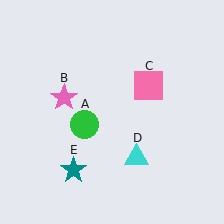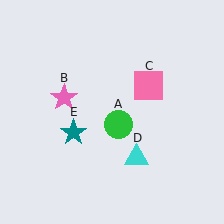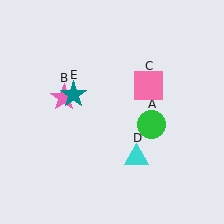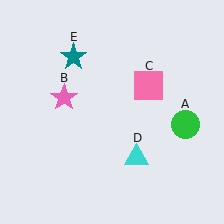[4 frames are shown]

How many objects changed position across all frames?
2 objects changed position: green circle (object A), teal star (object E).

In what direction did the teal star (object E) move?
The teal star (object E) moved up.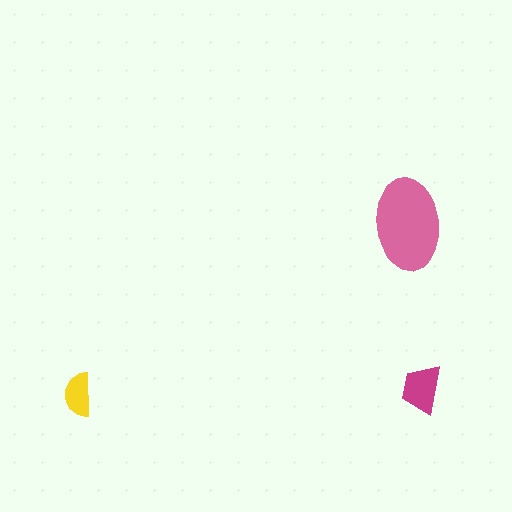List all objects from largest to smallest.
The pink ellipse, the magenta trapezoid, the yellow semicircle.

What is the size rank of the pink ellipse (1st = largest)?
1st.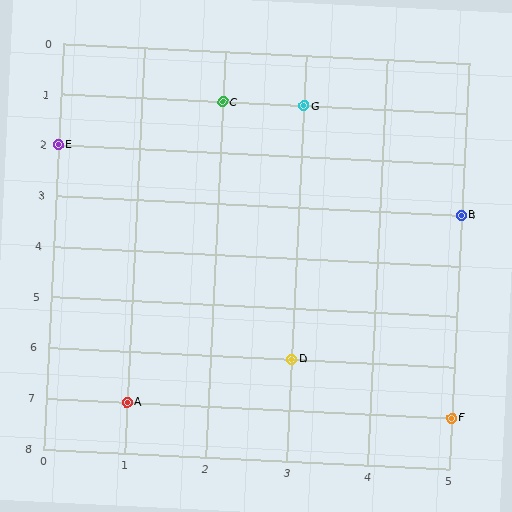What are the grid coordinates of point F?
Point F is at grid coordinates (5, 7).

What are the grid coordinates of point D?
Point D is at grid coordinates (3, 6).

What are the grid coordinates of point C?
Point C is at grid coordinates (2, 1).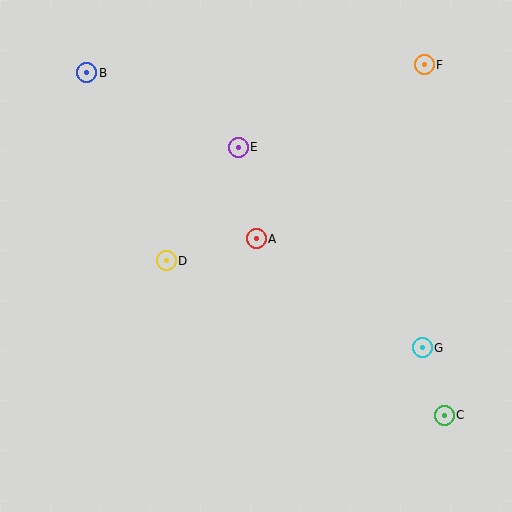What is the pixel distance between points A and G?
The distance between A and G is 199 pixels.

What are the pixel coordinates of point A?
Point A is at (256, 239).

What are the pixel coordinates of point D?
Point D is at (166, 261).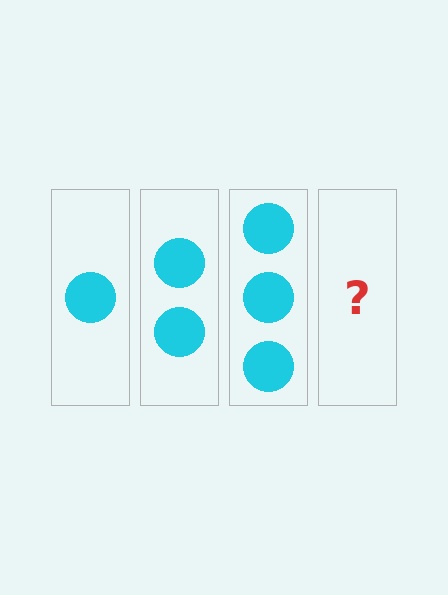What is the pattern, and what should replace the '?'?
The pattern is that each step adds one more circle. The '?' should be 4 circles.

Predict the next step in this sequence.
The next step is 4 circles.